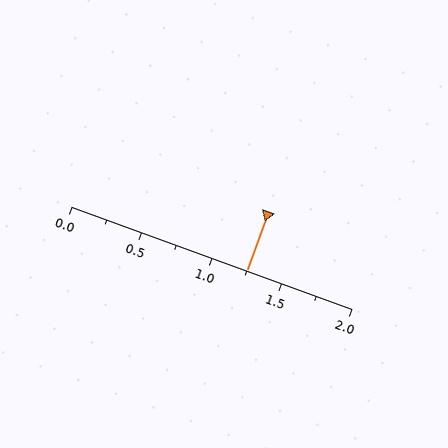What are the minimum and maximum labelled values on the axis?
The axis runs from 0.0 to 2.0.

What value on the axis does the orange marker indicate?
The marker indicates approximately 1.25.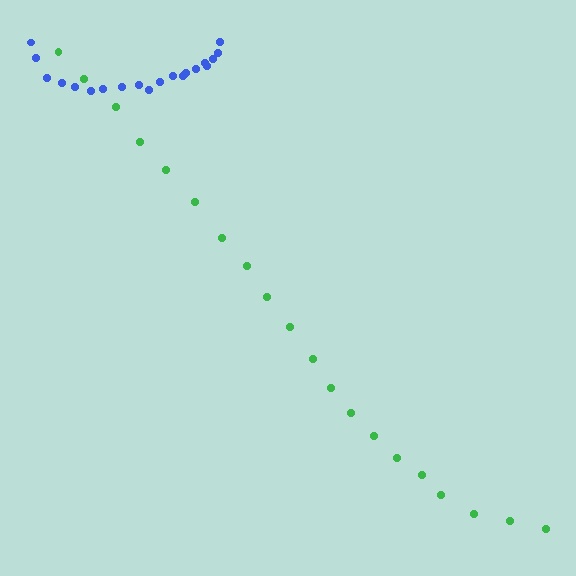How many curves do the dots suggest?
There are 2 distinct paths.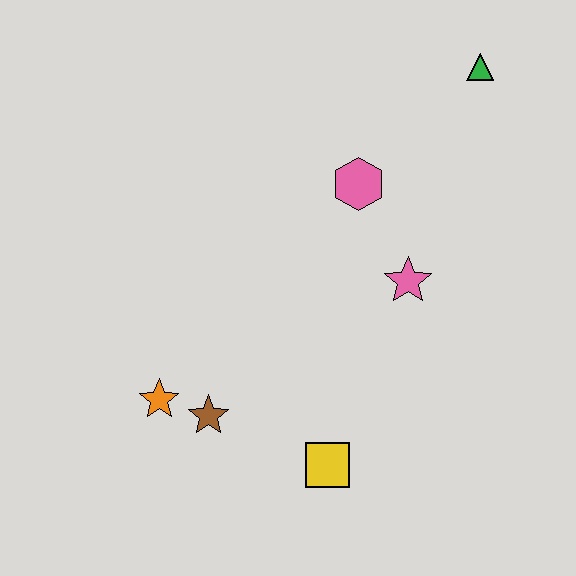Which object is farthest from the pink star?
The orange star is farthest from the pink star.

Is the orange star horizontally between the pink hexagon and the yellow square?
No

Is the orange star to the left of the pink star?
Yes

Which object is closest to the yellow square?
The brown star is closest to the yellow square.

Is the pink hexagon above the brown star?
Yes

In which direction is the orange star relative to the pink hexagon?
The orange star is below the pink hexagon.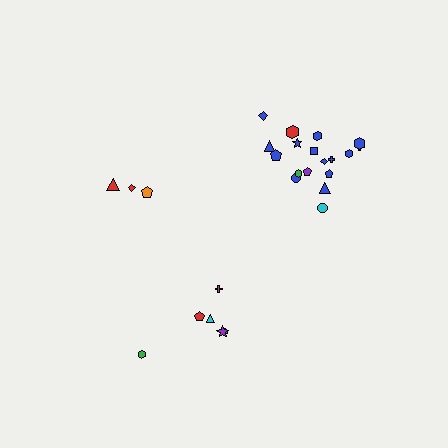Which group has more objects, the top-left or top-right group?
The top-right group.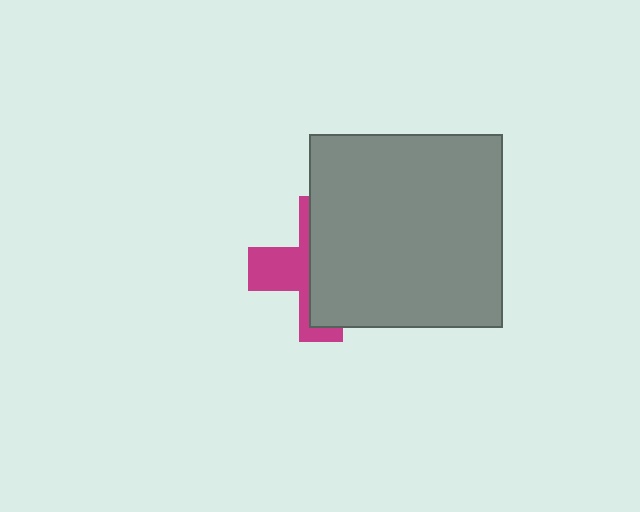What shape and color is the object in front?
The object in front is a gray square.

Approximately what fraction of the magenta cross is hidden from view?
Roughly 61% of the magenta cross is hidden behind the gray square.